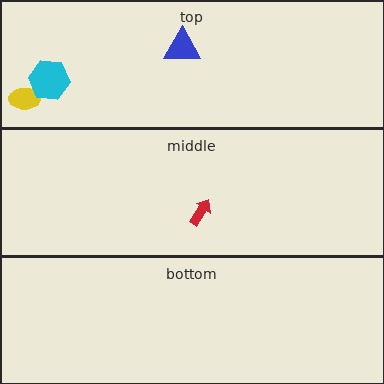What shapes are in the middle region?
The red arrow.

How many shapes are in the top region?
3.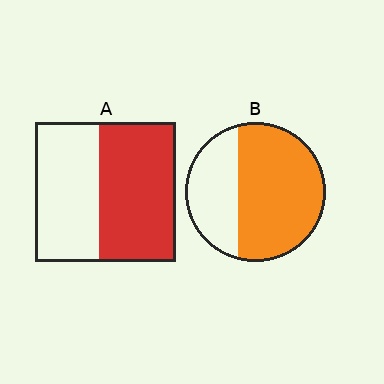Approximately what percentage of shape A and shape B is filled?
A is approximately 55% and B is approximately 65%.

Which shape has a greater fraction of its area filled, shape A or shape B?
Shape B.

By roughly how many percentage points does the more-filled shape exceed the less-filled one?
By roughly 10 percentage points (B over A).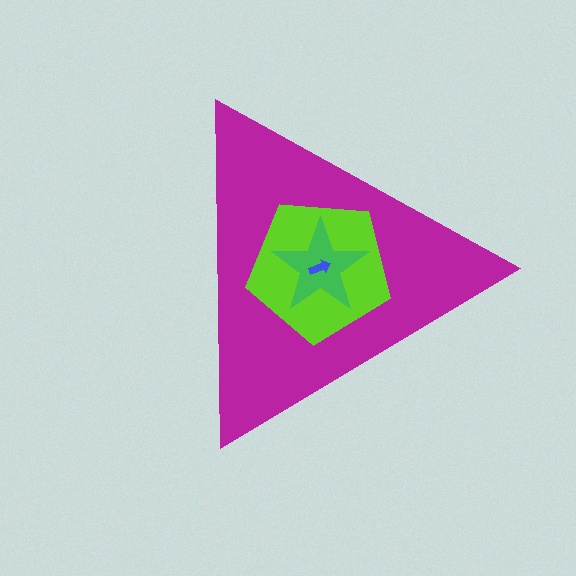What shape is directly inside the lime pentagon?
The green star.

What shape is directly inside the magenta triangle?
The lime pentagon.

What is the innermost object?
The blue arrow.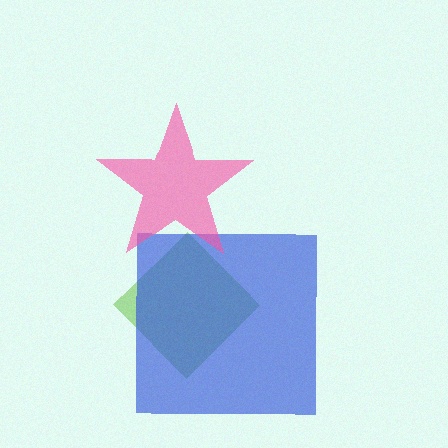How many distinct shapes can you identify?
There are 3 distinct shapes: a lime diamond, a blue square, a pink star.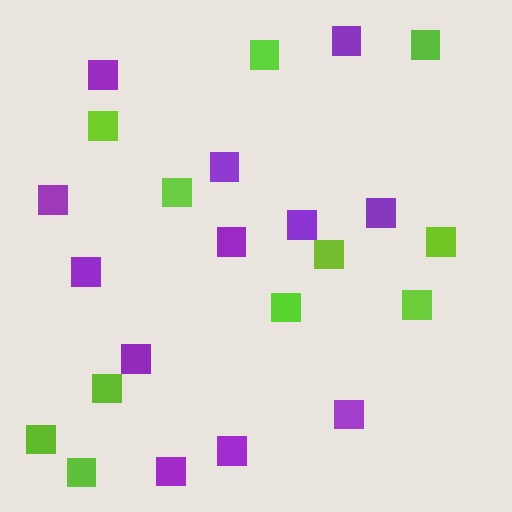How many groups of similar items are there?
There are 2 groups: one group of lime squares (11) and one group of purple squares (12).